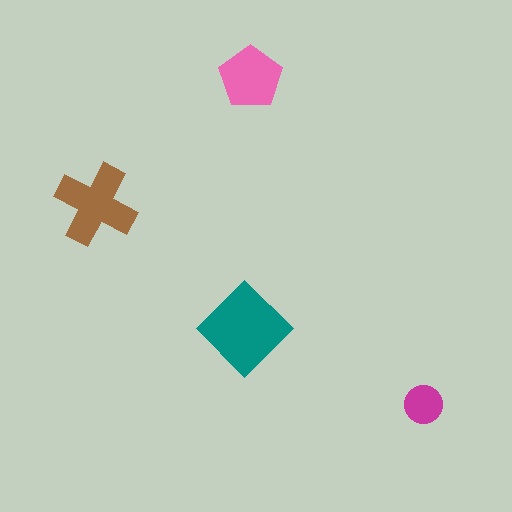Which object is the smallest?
The magenta circle.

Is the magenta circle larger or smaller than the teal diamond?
Smaller.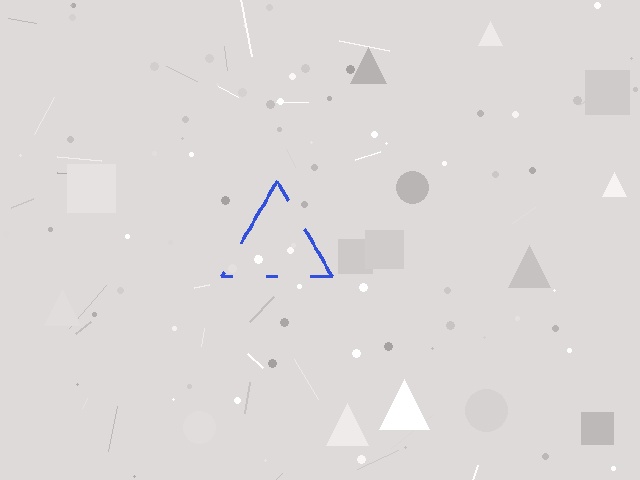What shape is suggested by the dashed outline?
The dashed outline suggests a triangle.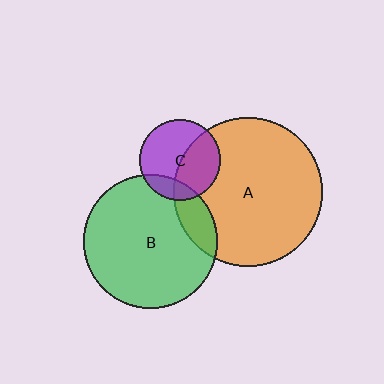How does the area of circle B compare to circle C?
Approximately 2.7 times.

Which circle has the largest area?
Circle A (orange).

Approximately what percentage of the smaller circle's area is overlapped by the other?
Approximately 40%.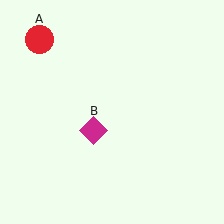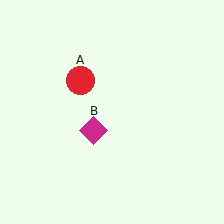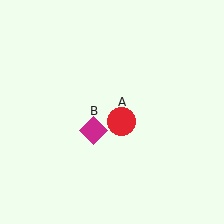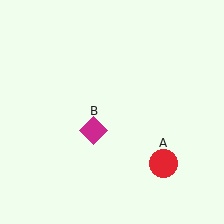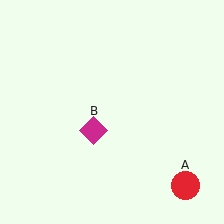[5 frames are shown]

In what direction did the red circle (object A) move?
The red circle (object A) moved down and to the right.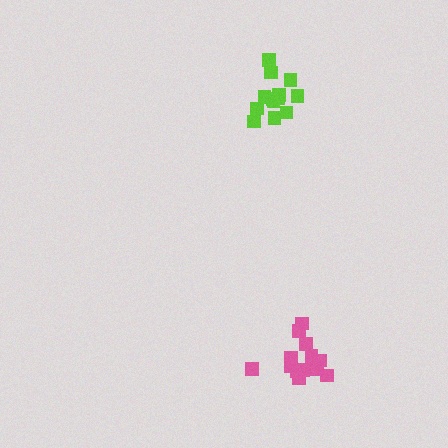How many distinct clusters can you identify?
There are 2 distinct clusters.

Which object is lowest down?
The pink cluster is bottommost.